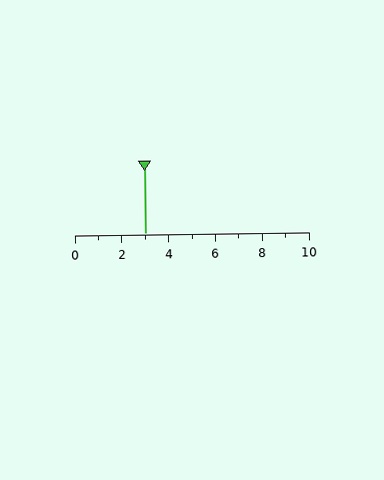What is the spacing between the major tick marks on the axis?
The major ticks are spaced 2 apart.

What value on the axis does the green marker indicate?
The marker indicates approximately 3.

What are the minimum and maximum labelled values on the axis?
The axis runs from 0 to 10.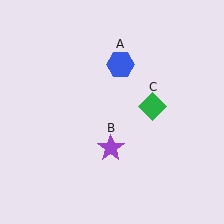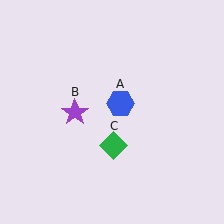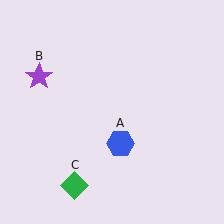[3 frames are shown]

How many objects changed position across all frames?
3 objects changed position: blue hexagon (object A), purple star (object B), green diamond (object C).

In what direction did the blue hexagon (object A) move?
The blue hexagon (object A) moved down.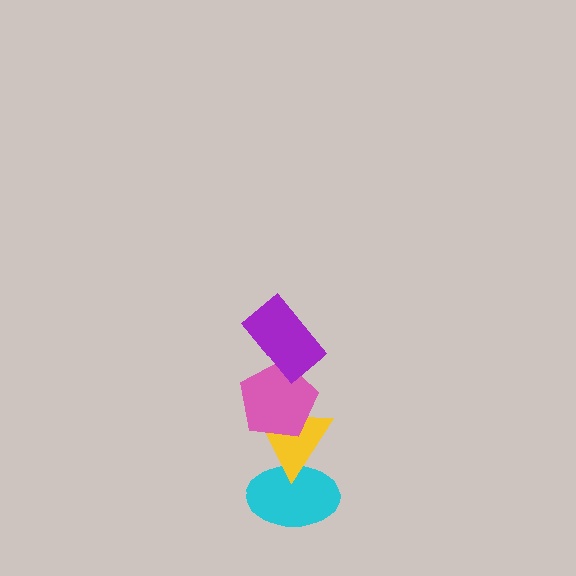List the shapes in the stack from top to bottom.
From top to bottom: the purple rectangle, the pink pentagon, the yellow triangle, the cyan ellipse.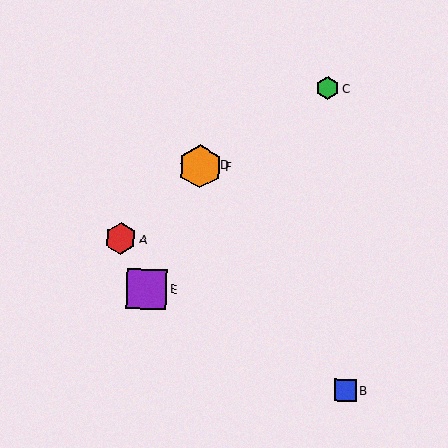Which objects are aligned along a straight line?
Objects B, D, F are aligned along a straight line.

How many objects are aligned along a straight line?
3 objects (B, D, F) are aligned along a straight line.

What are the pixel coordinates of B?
Object B is at (345, 391).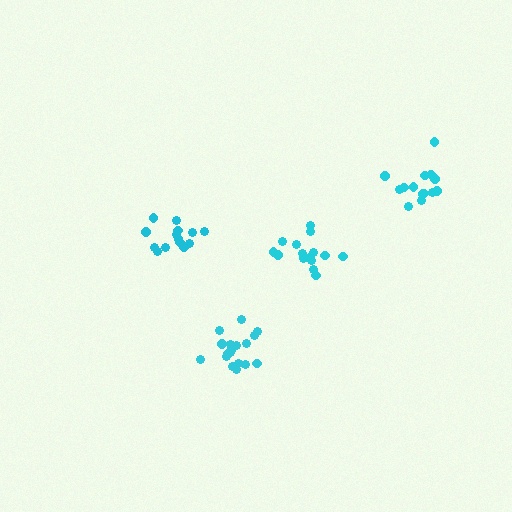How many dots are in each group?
Group 1: 14 dots, Group 2: 15 dots, Group 3: 14 dots, Group 4: 19 dots (62 total).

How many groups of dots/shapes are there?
There are 4 groups.